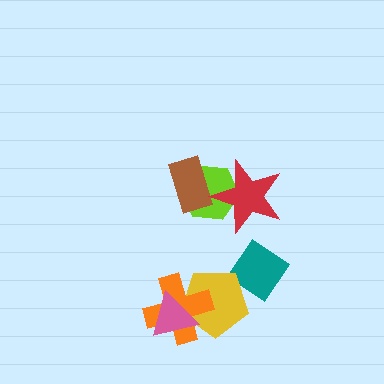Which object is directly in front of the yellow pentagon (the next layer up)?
The orange cross is directly in front of the yellow pentagon.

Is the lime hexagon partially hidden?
Yes, it is partially covered by another shape.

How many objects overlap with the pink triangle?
2 objects overlap with the pink triangle.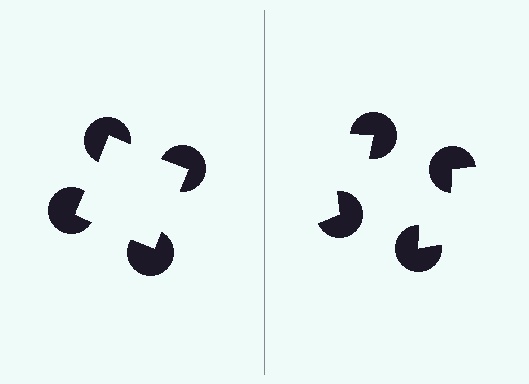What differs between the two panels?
The pac-man discs are positioned identically on both sides; only the wedge orientations differ. On the left they align to a square; on the right they are misaligned.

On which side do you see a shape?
An illusory square appears on the left side. On the right side the wedge cuts are rotated, so no coherent shape forms.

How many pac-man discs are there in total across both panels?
8 — 4 on each side.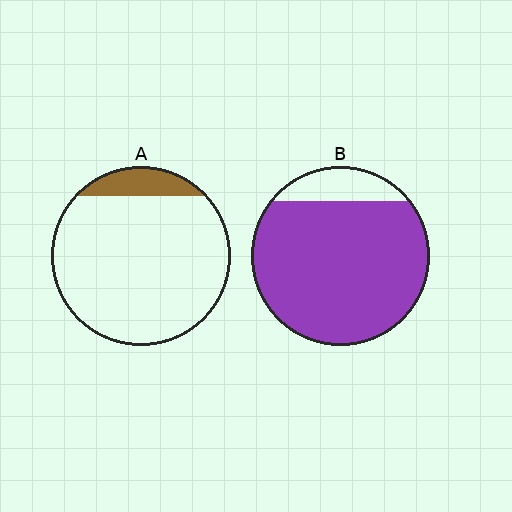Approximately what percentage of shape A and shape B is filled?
A is approximately 10% and B is approximately 85%.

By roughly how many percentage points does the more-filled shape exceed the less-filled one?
By roughly 75 percentage points (B over A).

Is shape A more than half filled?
No.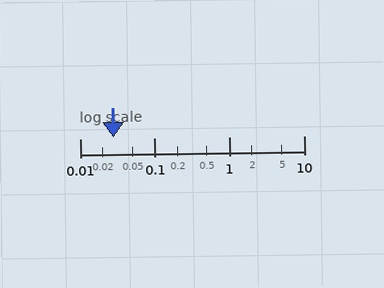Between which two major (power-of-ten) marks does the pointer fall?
The pointer is between 0.01 and 0.1.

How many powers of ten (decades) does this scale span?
The scale spans 3 decades, from 0.01 to 10.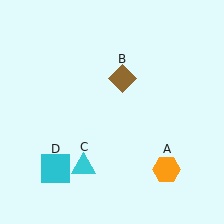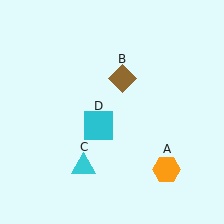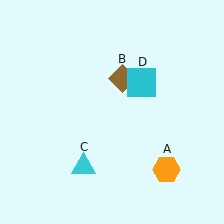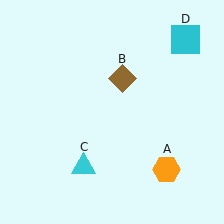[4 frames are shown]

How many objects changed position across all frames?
1 object changed position: cyan square (object D).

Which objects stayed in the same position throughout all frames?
Orange hexagon (object A) and brown diamond (object B) and cyan triangle (object C) remained stationary.